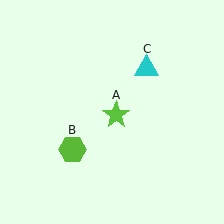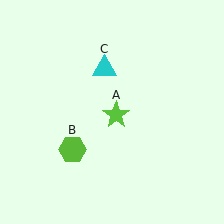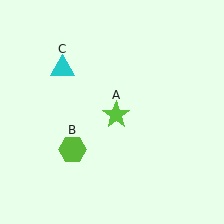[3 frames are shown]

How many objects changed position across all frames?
1 object changed position: cyan triangle (object C).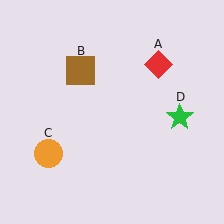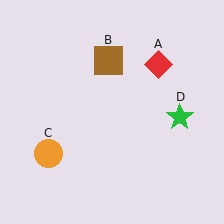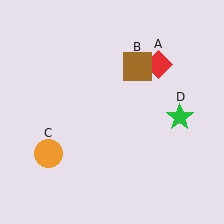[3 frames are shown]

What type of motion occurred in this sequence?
The brown square (object B) rotated clockwise around the center of the scene.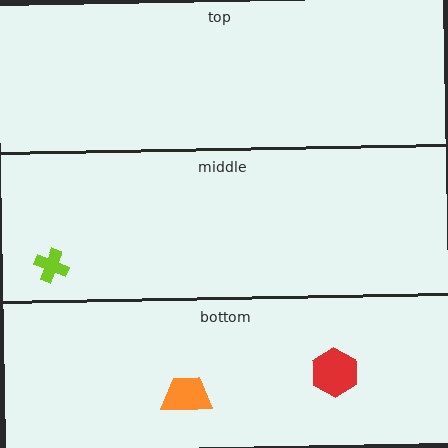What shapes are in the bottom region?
The red hexagon, the orange trapezoid.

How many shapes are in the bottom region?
2.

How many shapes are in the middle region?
1.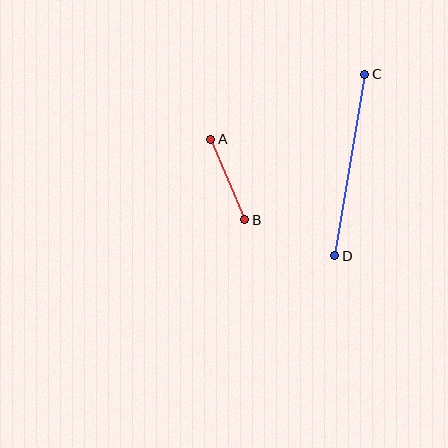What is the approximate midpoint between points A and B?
The midpoint is at approximately (228, 180) pixels.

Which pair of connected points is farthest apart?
Points C and D are farthest apart.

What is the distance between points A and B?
The distance is approximately 88 pixels.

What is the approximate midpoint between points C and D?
The midpoint is at approximately (350, 165) pixels.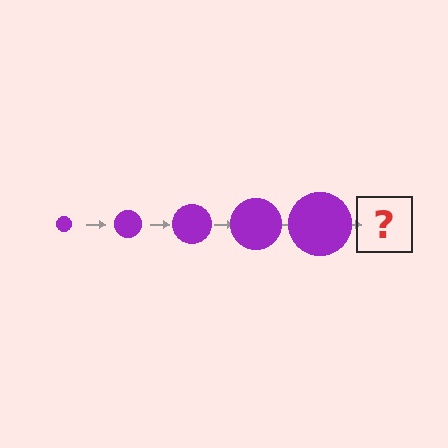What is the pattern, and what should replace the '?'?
The pattern is that the circle gets progressively larger each step. The '?' should be a purple circle, larger than the previous one.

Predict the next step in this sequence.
The next step is a purple circle, larger than the previous one.